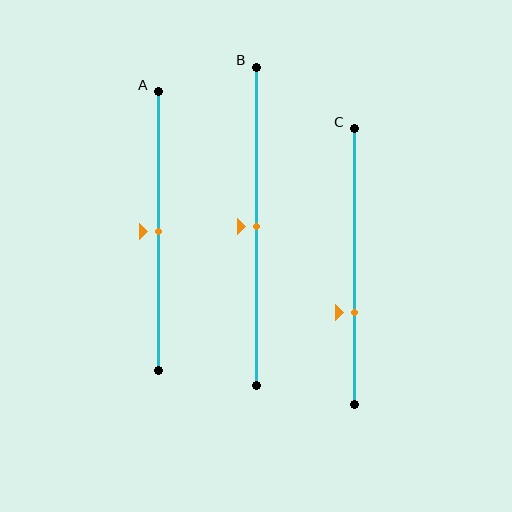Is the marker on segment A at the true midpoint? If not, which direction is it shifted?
Yes, the marker on segment A is at the true midpoint.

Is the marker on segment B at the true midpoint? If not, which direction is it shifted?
Yes, the marker on segment B is at the true midpoint.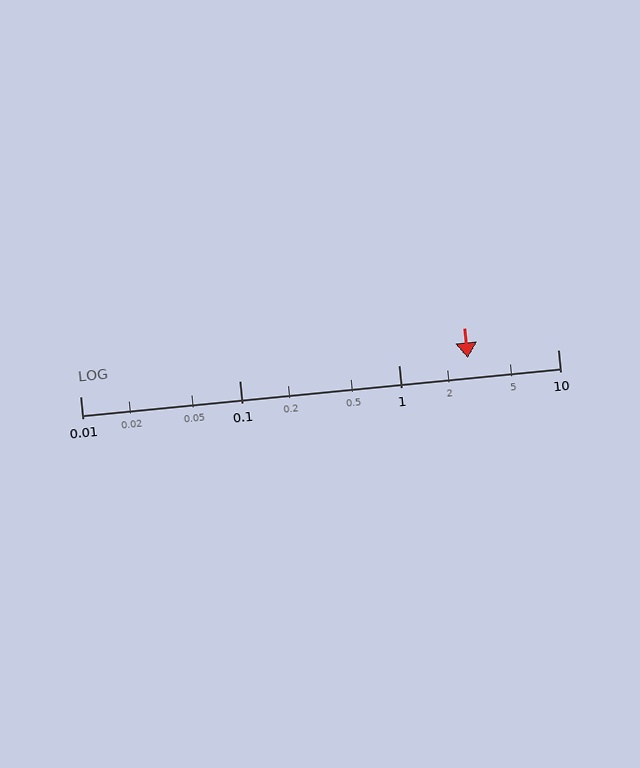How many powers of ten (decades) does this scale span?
The scale spans 3 decades, from 0.01 to 10.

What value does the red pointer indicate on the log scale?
The pointer indicates approximately 2.7.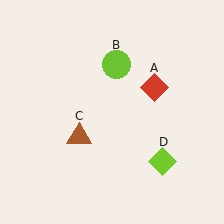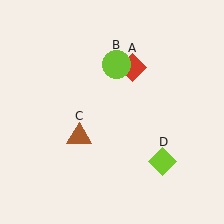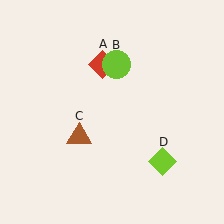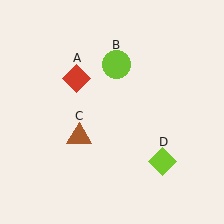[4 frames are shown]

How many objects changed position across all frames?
1 object changed position: red diamond (object A).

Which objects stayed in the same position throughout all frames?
Lime circle (object B) and brown triangle (object C) and lime diamond (object D) remained stationary.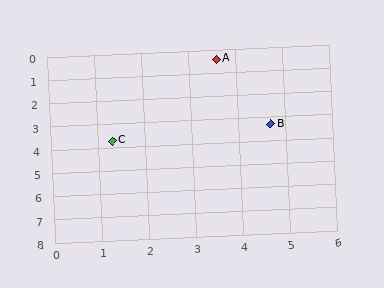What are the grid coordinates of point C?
Point C is at approximately (1.3, 3.7).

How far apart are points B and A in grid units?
Points B and A are about 3.1 grid units apart.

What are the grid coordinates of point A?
Point A is at approximately (3.6, 0.4).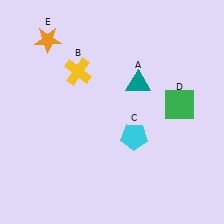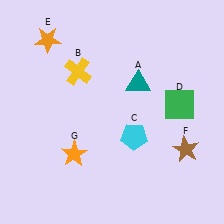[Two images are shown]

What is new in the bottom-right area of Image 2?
A brown star (F) was added in the bottom-right area of Image 2.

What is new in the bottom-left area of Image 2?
An orange star (G) was added in the bottom-left area of Image 2.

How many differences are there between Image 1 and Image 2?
There are 2 differences between the two images.